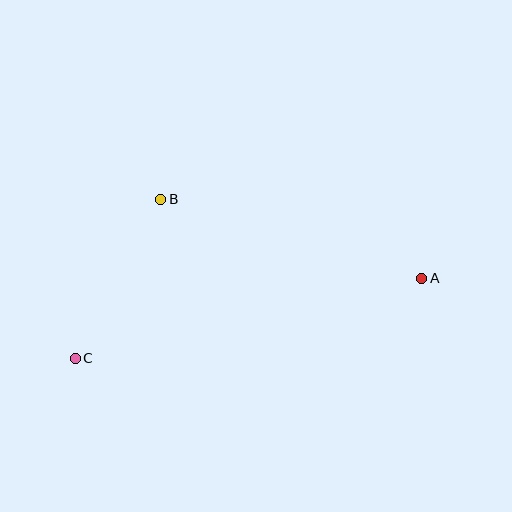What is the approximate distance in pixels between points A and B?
The distance between A and B is approximately 273 pixels.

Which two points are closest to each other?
Points B and C are closest to each other.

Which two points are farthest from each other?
Points A and C are farthest from each other.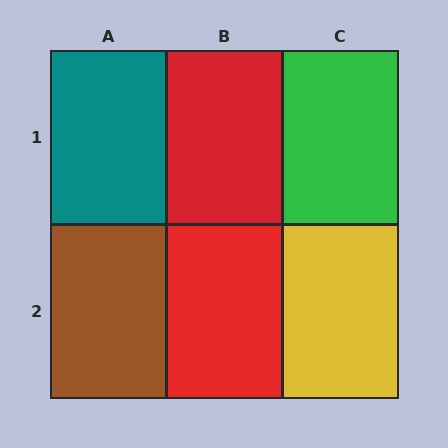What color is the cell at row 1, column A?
Teal.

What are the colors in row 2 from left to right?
Brown, red, yellow.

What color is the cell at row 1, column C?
Green.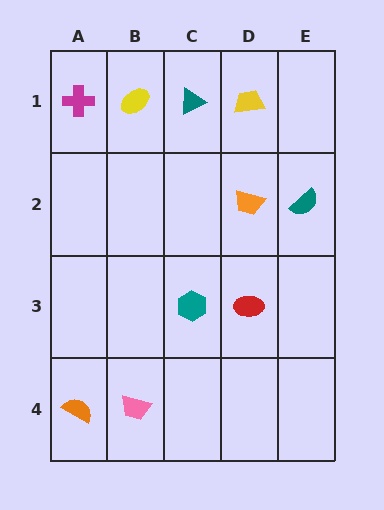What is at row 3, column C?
A teal hexagon.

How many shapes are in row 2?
2 shapes.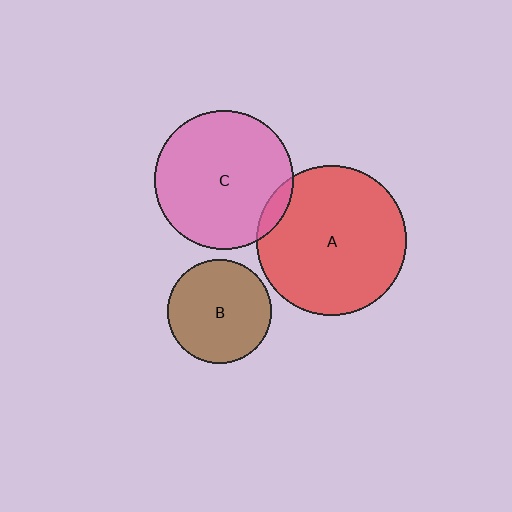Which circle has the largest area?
Circle A (red).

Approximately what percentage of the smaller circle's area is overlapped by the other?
Approximately 5%.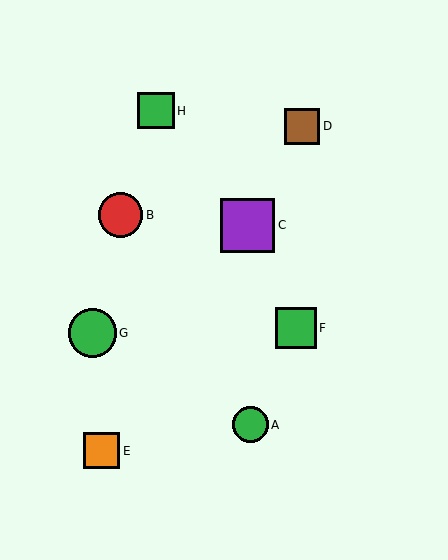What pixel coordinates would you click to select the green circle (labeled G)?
Click at (92, 333) to select the green circle G.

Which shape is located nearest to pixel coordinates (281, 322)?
The green square (labeled F) at (296, 328) is nearest to that location.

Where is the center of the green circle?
The center of the green circle is at (92, 333).